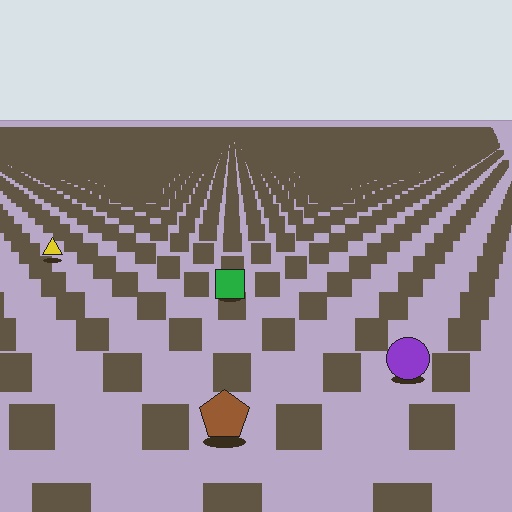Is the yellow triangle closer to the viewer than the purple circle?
No. The purple circle is closer — you can tell from the texture gradient: the ground texture is coarser near it.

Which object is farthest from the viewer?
The yellow triangle is farthest from the viewer. It appears smaller and the ground texture around it is denser.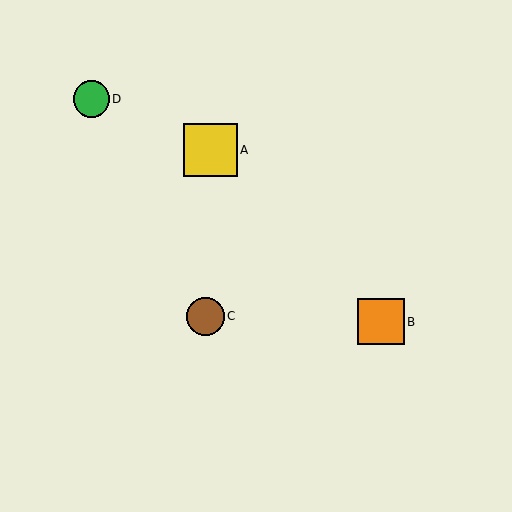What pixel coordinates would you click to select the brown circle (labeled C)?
Click at (205, 316) to select the brown circle C.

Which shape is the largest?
The yellow square (labeled A) is the largest.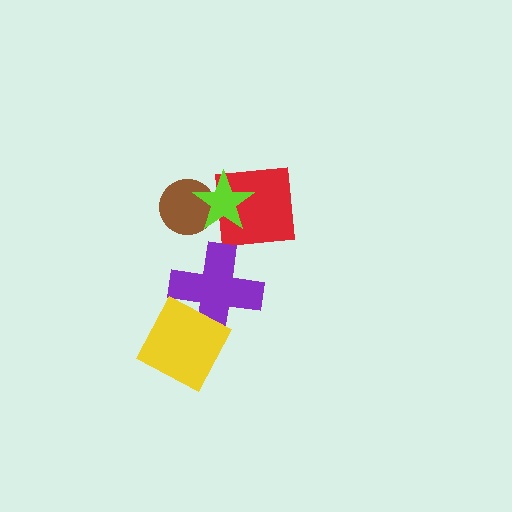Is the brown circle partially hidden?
Yes, it is partially covered by another shape.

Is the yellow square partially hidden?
No, no other shape covers it.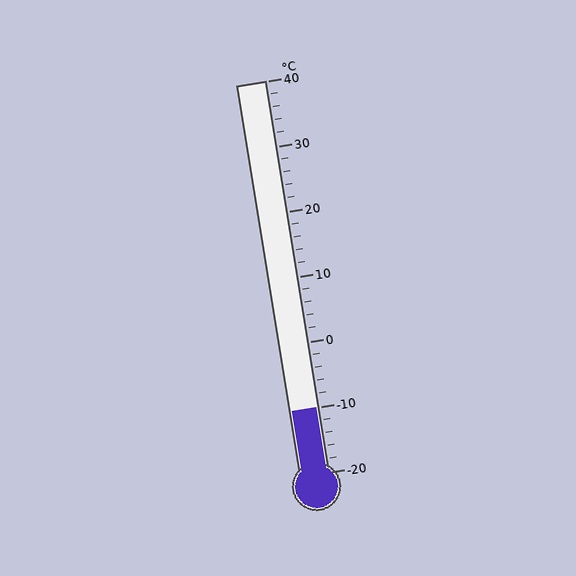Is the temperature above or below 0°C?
The temperature is below 0°C.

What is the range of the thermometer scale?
The thermometer scale ranges from -20°C to 40°C.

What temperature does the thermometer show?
The thermometer shows approximately -10°C.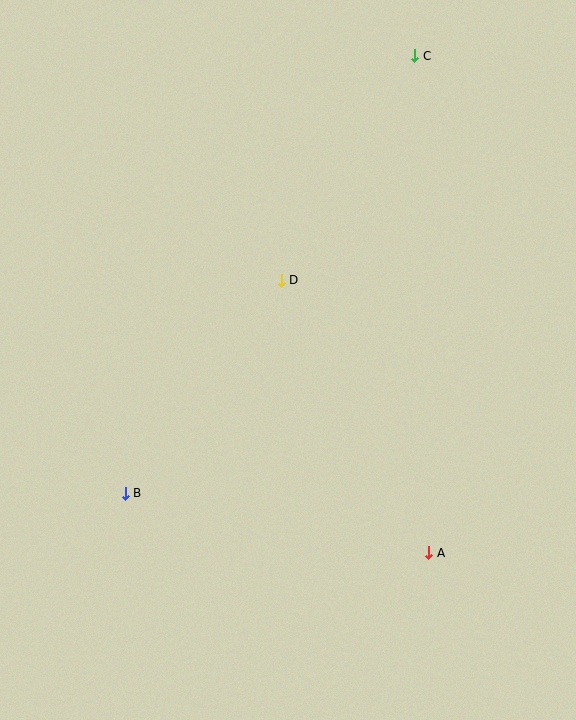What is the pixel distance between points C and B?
The distance between C and B is 525 pixels.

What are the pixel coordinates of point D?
Point D is at (281, 280).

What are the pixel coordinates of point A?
Point A is at (429, 553).